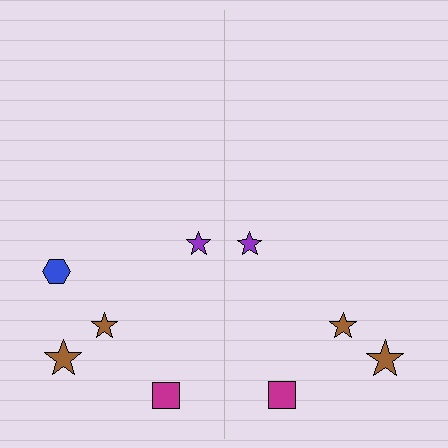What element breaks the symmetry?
A blue hexagon is missing from the right side.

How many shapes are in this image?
There are 9 shapes in this image.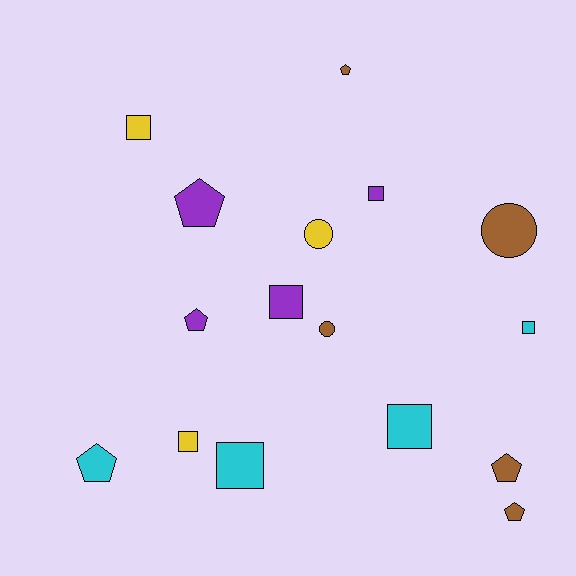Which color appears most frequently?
Brown, with 5 objects.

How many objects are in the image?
There are 16 objects.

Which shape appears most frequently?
Square, with 7 objects.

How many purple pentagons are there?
There are 2 purple pentagons.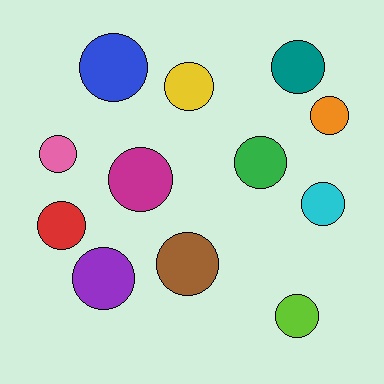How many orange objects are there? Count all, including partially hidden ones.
There is 1 orange object.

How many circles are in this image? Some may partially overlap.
There are 12 circles.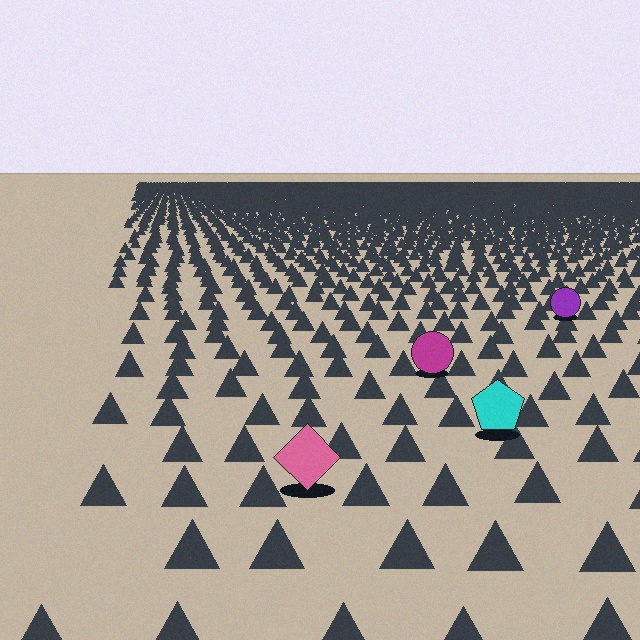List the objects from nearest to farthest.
From nearest to farthest: the pink diamond, the cyan pentagon, the magenta circle, the purple circle.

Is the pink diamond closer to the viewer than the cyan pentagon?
Yes. The pink diamond is closer — you can tell from the texture gradient: the ground texture is coarser near it.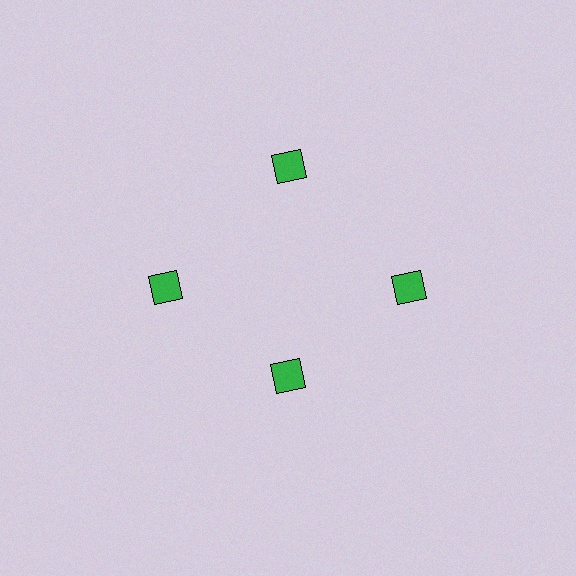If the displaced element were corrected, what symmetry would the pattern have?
It would have 4-fold rotational symmetry — the pattern would map onto itself every 90 degrees.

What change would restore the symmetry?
The symmetry would be restored by moving it outward, back onto the ring so that all 4 squares sit at equal angles and equal distance from the center.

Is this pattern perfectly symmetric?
No. The 4 green squares are arranged in a ring, but one element near the 6 o'clock position is pulled inward toward the center, breaking the 4-fold rotational symmetry.